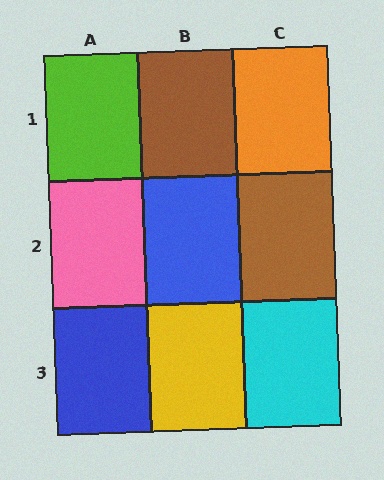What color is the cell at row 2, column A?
Pink.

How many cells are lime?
1 cell is lime.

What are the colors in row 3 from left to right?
Blue, yellow, cyan.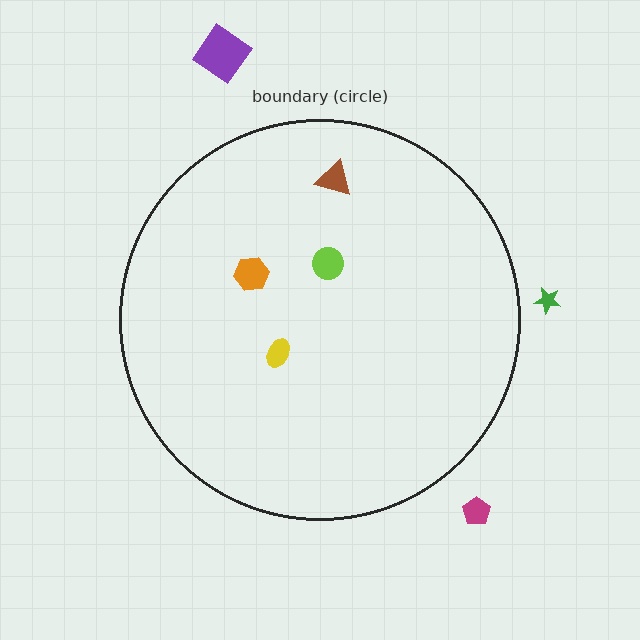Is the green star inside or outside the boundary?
Outside.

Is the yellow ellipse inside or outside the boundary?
Inside.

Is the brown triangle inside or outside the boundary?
Inside.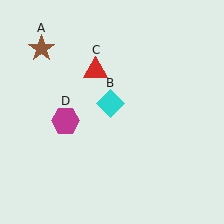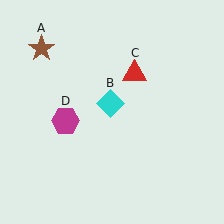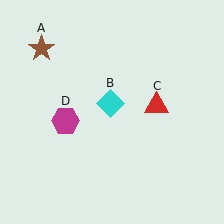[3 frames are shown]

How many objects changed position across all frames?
1 object changed position: red triangle (object C).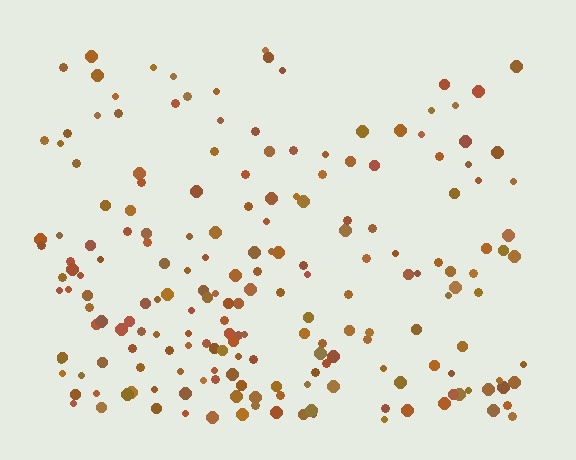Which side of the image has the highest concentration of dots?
The bottom.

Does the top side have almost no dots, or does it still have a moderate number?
Still a moderate number, just noticeably fewer than the bottom.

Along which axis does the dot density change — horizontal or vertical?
Vertical.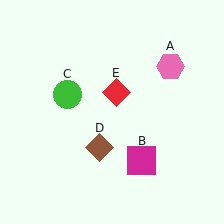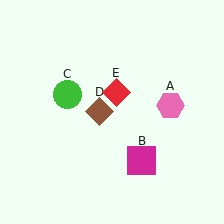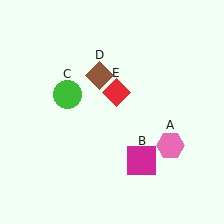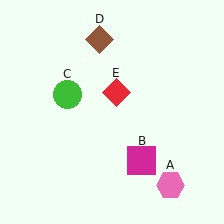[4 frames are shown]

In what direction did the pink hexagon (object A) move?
The pink hexagon (object A) moved down.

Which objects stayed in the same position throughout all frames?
Magenta square (object B) and green circle (object C) and red diamond (object E) remained stationary.